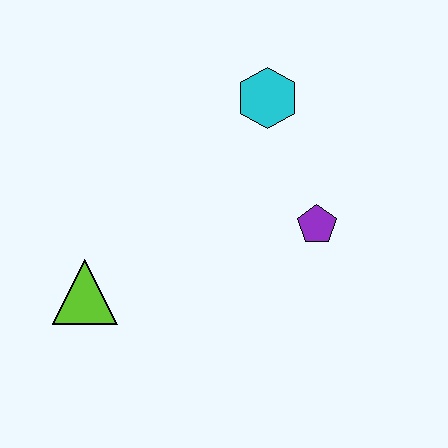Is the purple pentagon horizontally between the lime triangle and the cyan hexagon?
No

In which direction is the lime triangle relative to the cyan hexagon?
The lime triangle is below the cyan hexagon.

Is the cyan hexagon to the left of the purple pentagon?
Yes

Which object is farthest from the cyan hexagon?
The lime triangle is farthest from the cyan hexagon.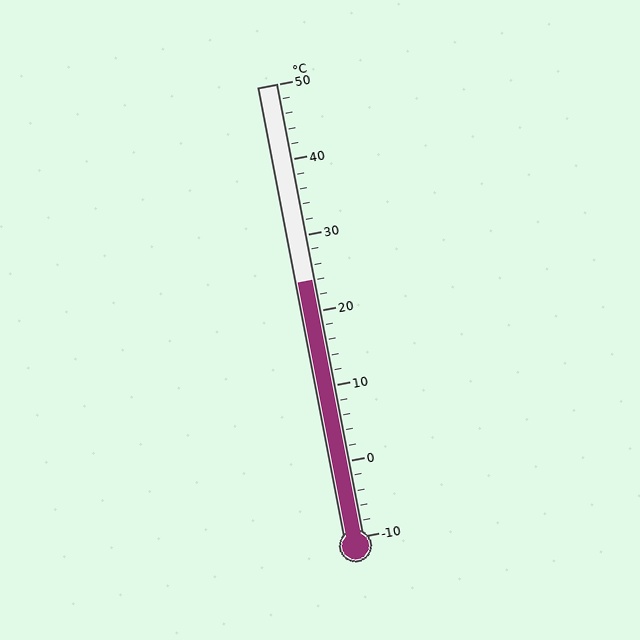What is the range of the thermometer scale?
The thermometer scale ranges from -10°C to 50°C.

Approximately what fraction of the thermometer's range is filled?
The thermometer is filled to approximately 55% of its range.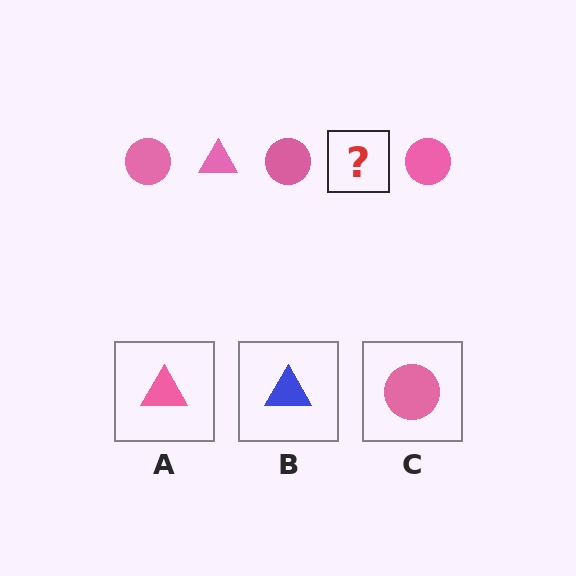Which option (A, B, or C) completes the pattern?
A.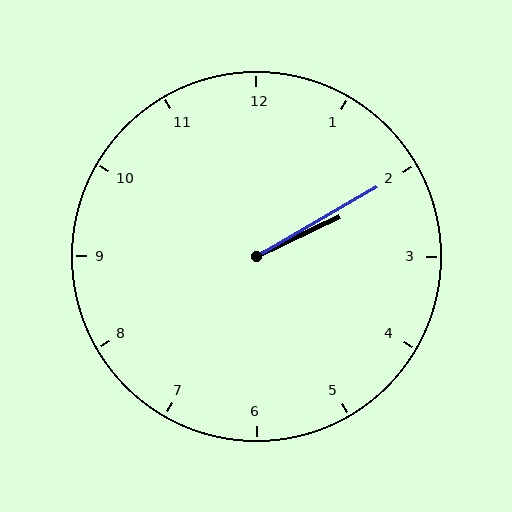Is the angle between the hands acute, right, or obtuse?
It is acute.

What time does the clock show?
2:10.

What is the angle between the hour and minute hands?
Approximately 5 degrees.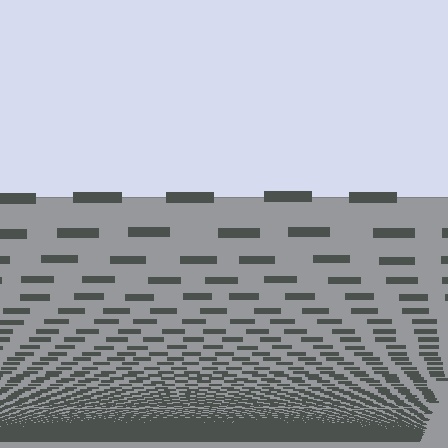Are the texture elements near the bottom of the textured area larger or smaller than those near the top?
Smaller. The gradient is inverted — elements near the bottom are smaller and denser.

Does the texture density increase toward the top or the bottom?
Density increases toward the bottom.